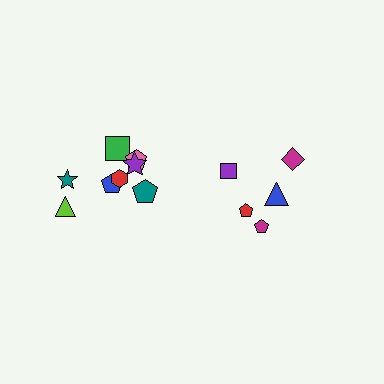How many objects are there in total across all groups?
There are 13 objects.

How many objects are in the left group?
There are 8 objects.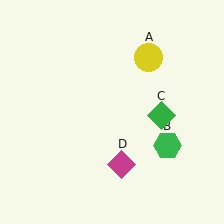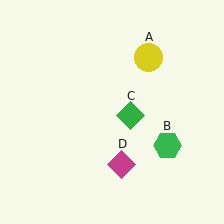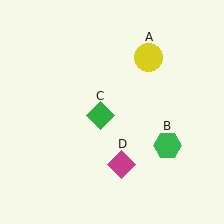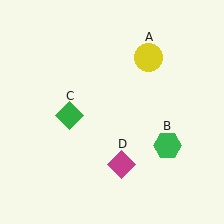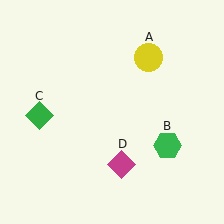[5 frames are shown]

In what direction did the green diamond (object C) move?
The green diamond (object C) moved left.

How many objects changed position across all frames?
1 object changed position: green diamond (object C).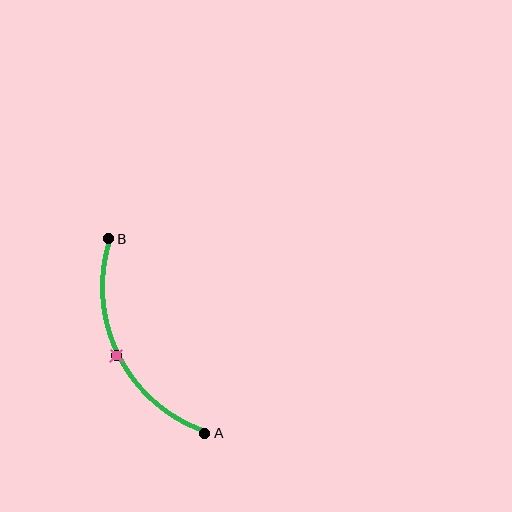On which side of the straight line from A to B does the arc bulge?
The arc bulges to the left of the straight line connecting A and B.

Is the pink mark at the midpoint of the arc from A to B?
Yes. The pink mark lies on the arc at equal arc-length from both A and B — it is the arc midpoint.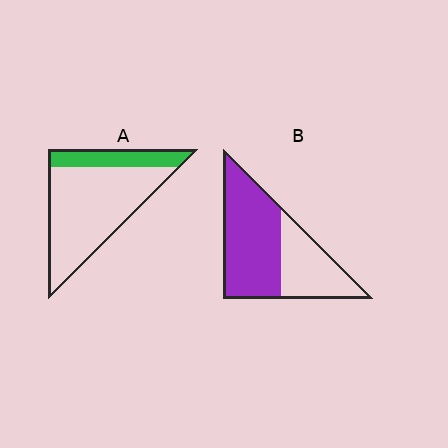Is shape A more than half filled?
No.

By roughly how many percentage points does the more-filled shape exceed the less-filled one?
By roughly 40 percentage points (B over A).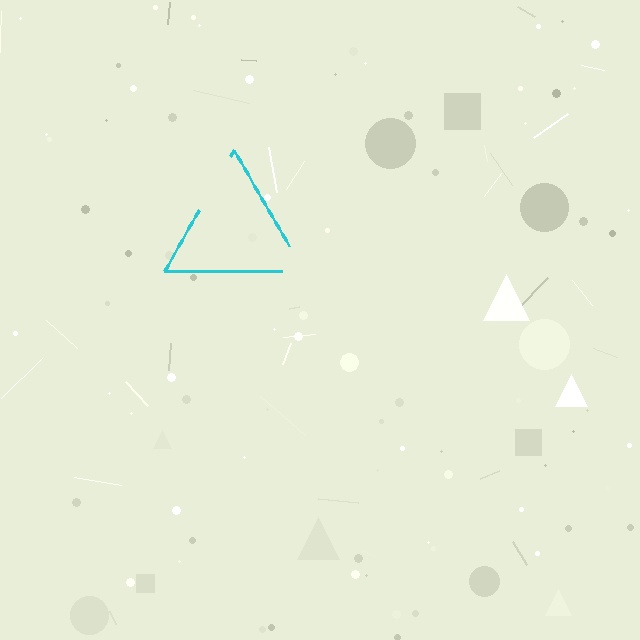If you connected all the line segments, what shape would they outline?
They would outline a triangle.